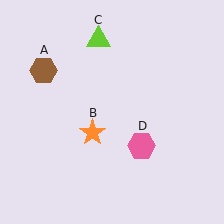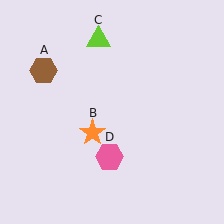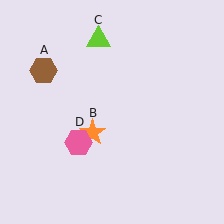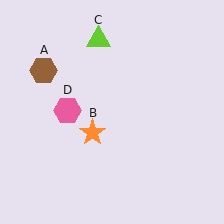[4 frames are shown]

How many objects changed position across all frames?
1 object changed position: pink hexagon (object D).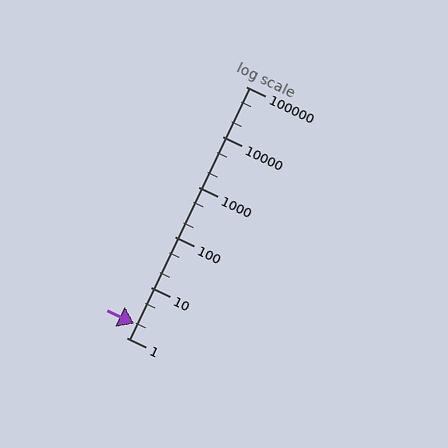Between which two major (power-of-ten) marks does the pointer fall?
The pointer is between 1 and 10.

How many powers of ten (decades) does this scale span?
The scale spans 5 decades, from 1 to 100000.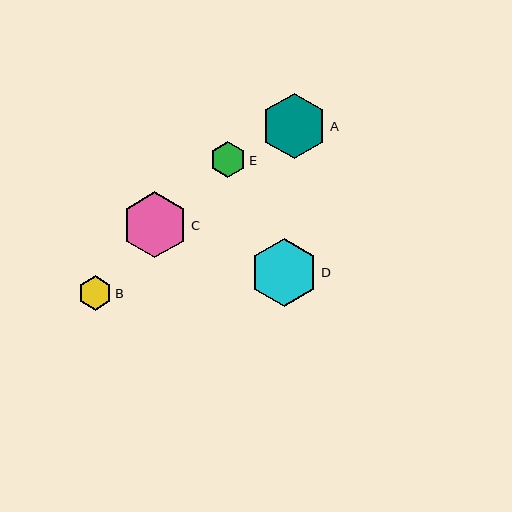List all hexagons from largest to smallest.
From largest to smallest: D, C, A, E, B.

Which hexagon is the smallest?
Hexagon B is the smallest with a size of approximately 34 pixels.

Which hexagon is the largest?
Hexagon D is the largest with a size of approximately 68 pixels.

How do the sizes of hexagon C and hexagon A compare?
Hexagon C and hexagon A are approximately the same size.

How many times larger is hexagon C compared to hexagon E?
Hexagon C is approximately 1.8 times the size of hexagon E.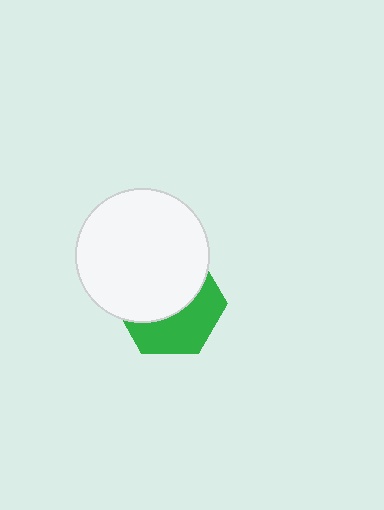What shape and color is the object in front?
The object in front is a white circle.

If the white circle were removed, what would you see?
You would see the complete green hexagon.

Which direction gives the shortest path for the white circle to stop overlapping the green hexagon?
Moving up gives the shortest separation.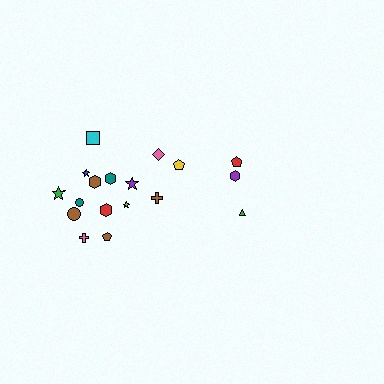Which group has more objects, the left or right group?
The left group.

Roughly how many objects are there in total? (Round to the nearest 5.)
Roughly 20 objects in total.